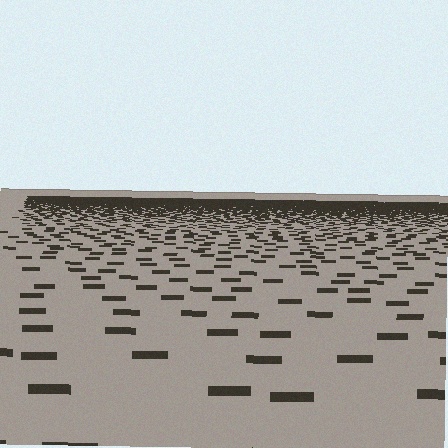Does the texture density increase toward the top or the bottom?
Density increases toward the top.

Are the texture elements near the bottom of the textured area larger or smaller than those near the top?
Larger. Near the bottom, elements are closer to the viewer and appear at a bigger on-screen size.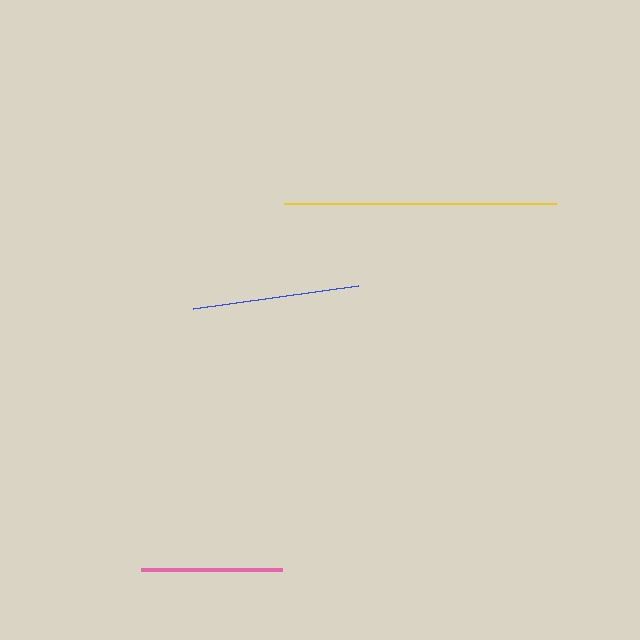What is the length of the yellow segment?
The yellow segment is approximately 272 pixels long.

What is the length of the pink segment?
The pink segment is approximately 140 pixels long.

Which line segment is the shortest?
The pink line is the shortest at approximately 140 pixels.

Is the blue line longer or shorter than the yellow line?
The yellow line is longer than the blue line.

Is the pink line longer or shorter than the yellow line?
The yellow line is longer than the pink line.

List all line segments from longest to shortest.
From longest to shortest: yellow, blue, pink.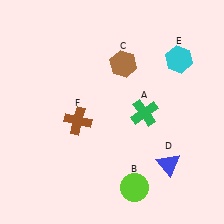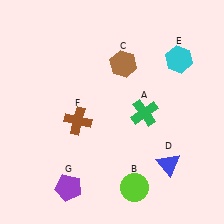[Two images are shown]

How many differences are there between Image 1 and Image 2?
There is 1 difference between the two images.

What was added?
A purple pentagon (G) was added in Image 2.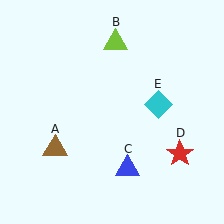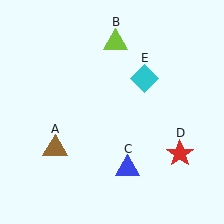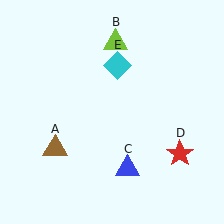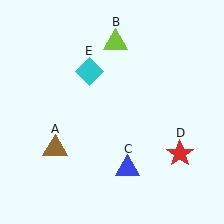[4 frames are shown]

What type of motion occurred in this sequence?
The cyan diamond (object E) rotated counterclockwise around the center of the scene.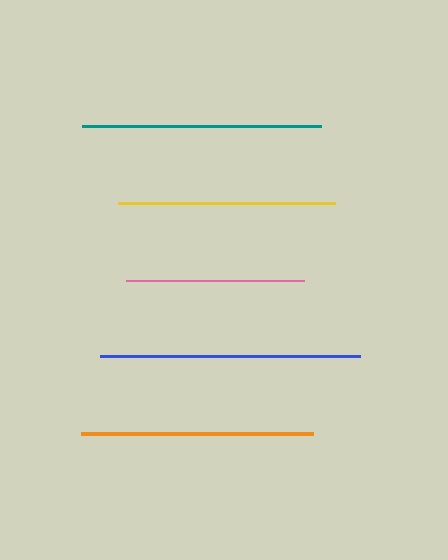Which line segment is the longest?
The blue line is the longest at approximately 259 pixels.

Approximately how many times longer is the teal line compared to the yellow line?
The teal line is approximately 1.1 times the length of the yellow line.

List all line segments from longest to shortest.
From longest to shortest: blue, teal, orange, yellow, pink.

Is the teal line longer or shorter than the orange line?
The teal line is longer than the orange line.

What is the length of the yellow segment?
The yellow segment is approximately 216 pixels long.